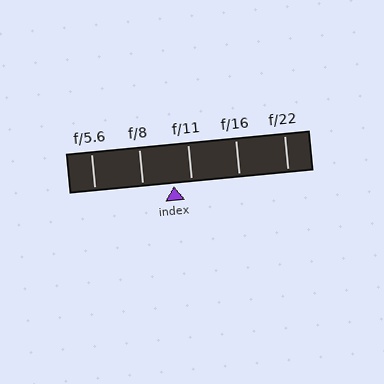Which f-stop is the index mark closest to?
The index mark is closest to f/11.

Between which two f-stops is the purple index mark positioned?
The index mark is between f/8 and f/11.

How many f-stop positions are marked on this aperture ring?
There are 5 f-stop positions marked.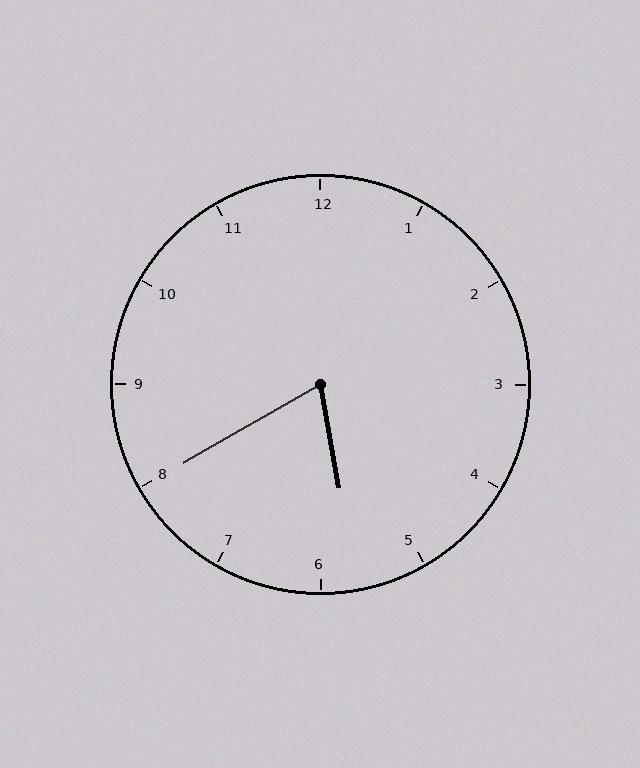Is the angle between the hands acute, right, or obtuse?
It is acute.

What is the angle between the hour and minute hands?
Approximately 70 degrees.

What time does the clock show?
5:40.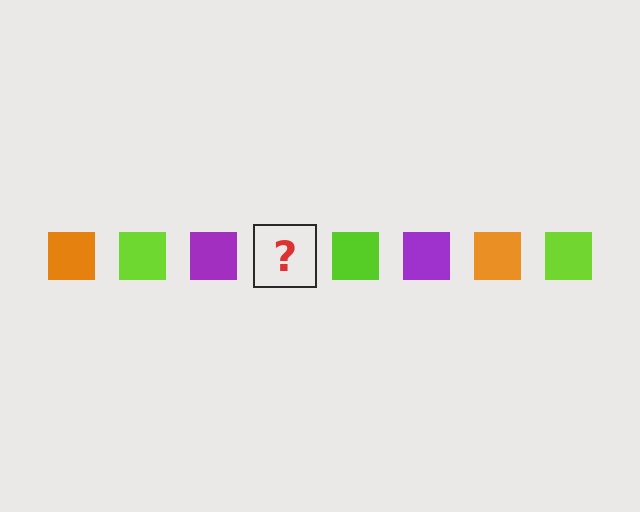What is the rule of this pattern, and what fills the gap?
The rule is that the pattern cycles through orange, lime, purple squares. The gap should be filled with an orange square.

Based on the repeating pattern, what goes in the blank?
The blank should be an orange square.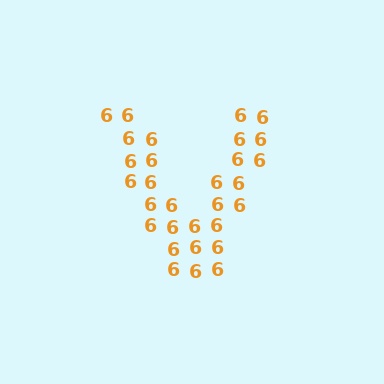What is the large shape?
The large shape is the letter V.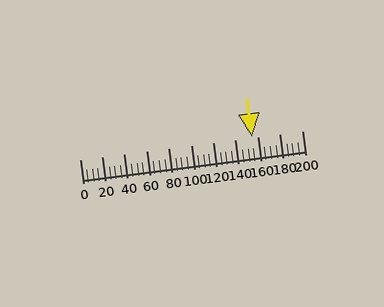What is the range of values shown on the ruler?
The ruler shows values from 0 to 200.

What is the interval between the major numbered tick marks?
The major tick marks are spaced 20 units apart.